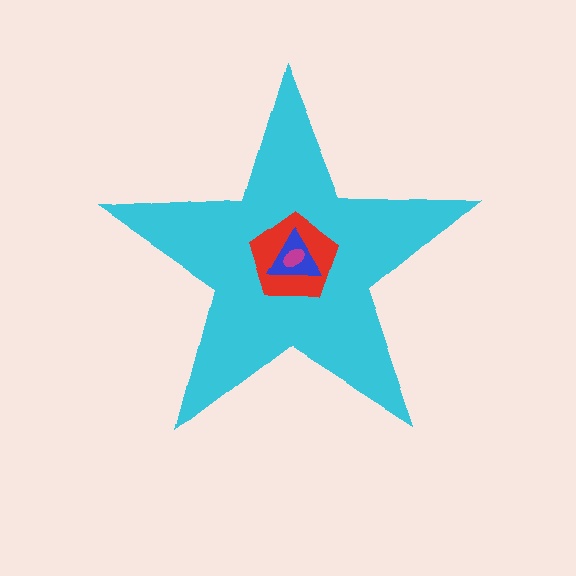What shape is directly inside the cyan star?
The red pentagon.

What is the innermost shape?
The magenta ellipse.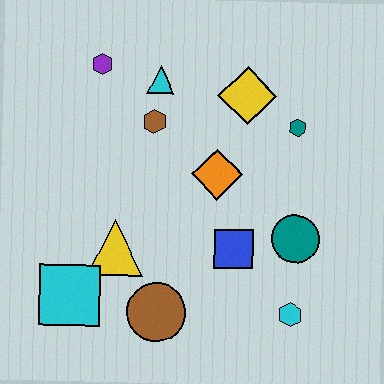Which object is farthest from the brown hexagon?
The cyan hexagon is farthest from the brown hexagon.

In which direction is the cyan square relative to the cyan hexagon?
The cyan square is to the left of the cyan hexagon.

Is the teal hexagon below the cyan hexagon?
No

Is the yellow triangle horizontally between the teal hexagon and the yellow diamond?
No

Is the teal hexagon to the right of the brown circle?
Yes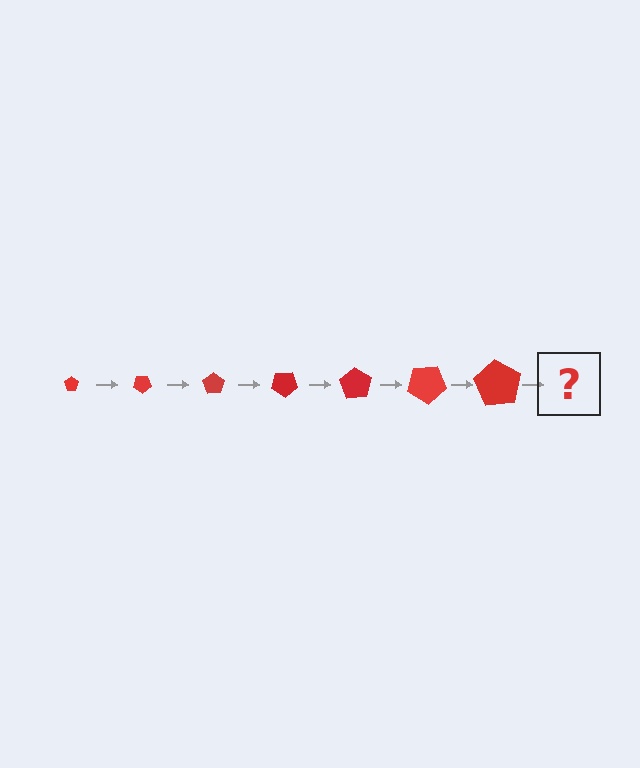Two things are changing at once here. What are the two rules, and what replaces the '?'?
The two rules are that the pentagon grows larger each step and it rotates 35 degrees each step. The '?' should be a pentagon, larger than the previous one and rotated 245 degrees from the start.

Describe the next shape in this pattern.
It should be a pentagon, larger than the previous one and rotated 245 degrees from the start.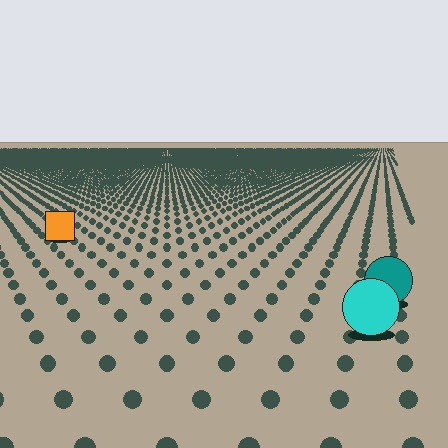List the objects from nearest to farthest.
From nearest to farthest: the cyan circle, the teal circle, the orange square.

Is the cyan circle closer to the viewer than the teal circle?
Yes. The cyan circle is closer — you can tell from the texture gradient: the ground texture is coarser near it.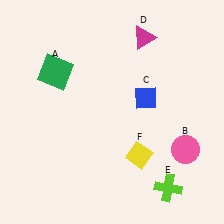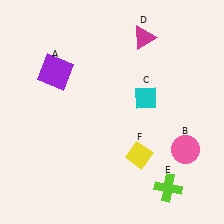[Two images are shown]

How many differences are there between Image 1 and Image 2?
There are 2 differences between the two images.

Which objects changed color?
A changed from green to purple. C changed from blue to cyan.